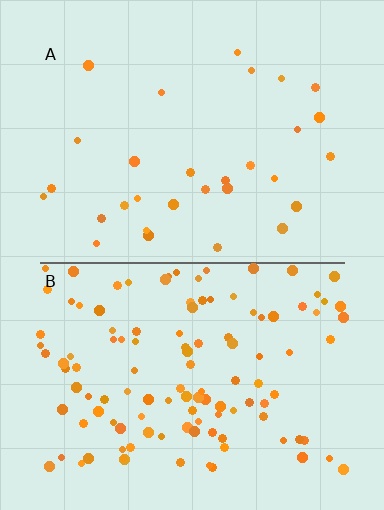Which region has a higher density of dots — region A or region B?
B (the bottom).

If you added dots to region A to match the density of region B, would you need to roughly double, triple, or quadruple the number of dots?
Approximately quadruple.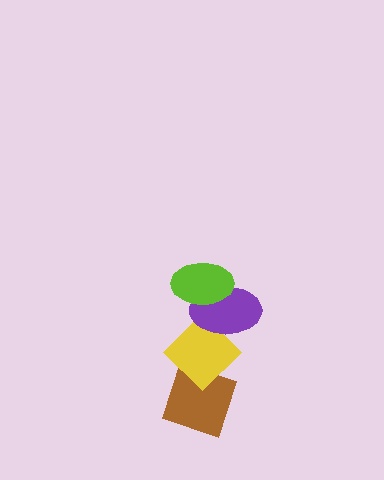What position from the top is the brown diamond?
The brown diamond is 4th from the top.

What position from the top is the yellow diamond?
The yellow diamond is 3rd from the top.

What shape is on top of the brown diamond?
The yellow diamond is on top of the brown diamond.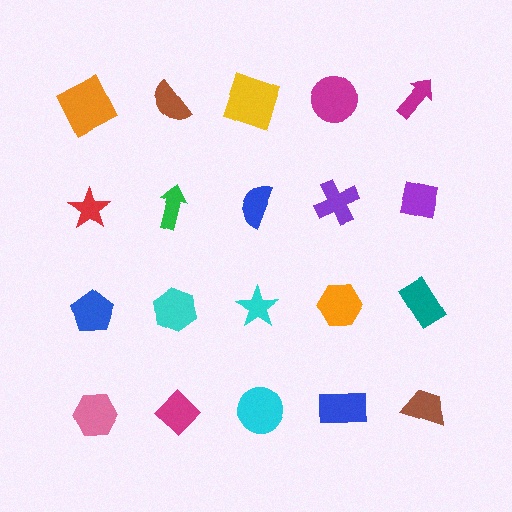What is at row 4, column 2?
A magenta diamond.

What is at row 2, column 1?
A red star.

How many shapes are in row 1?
5 shapes.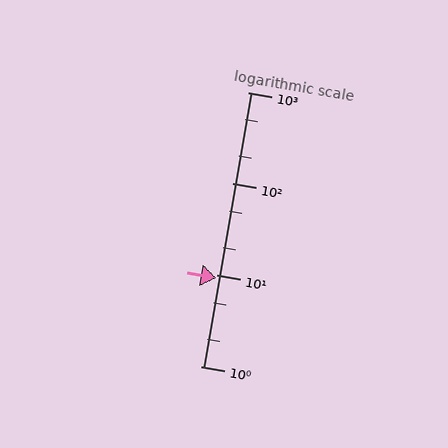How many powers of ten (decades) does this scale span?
The scale spans 3 decades, from 1 to 1000.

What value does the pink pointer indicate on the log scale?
The pointer indicates approximately 9.2.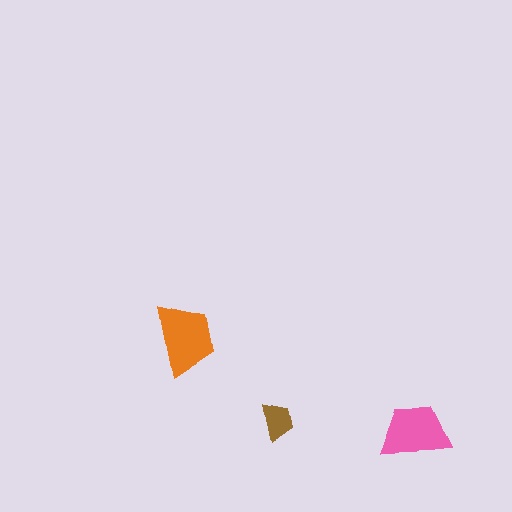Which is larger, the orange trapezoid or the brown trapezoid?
The orange one.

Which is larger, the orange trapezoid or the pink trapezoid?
The orange one.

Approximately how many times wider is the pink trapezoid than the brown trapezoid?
About 2 times wider.